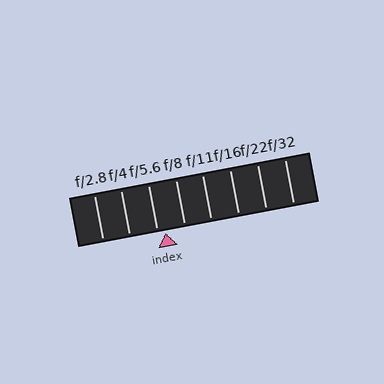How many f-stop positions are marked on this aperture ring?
There are 8 f-stop positions marked.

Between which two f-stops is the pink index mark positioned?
The index mark is between f/5.6 and f/8.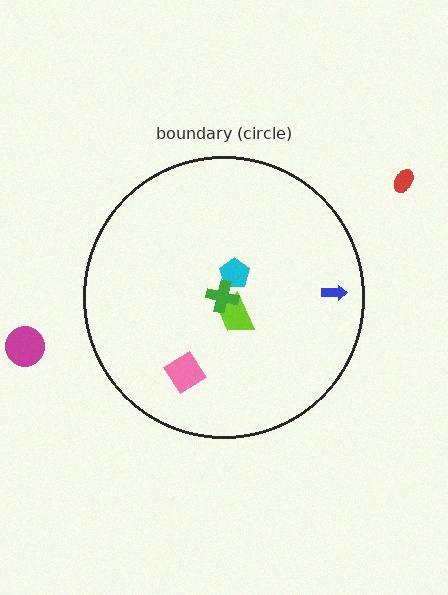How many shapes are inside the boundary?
5 inside, 2 outside.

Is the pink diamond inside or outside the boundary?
Inside.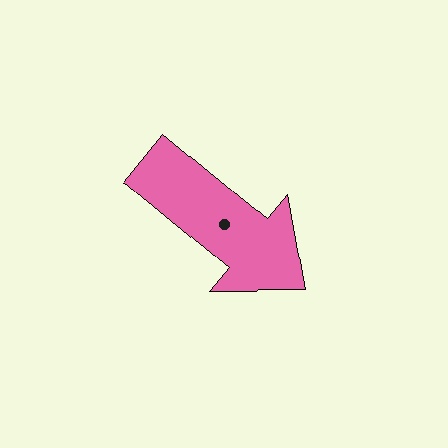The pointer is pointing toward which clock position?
Roughly 4 o'clock.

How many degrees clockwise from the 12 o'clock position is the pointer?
Approximately 130 degrees.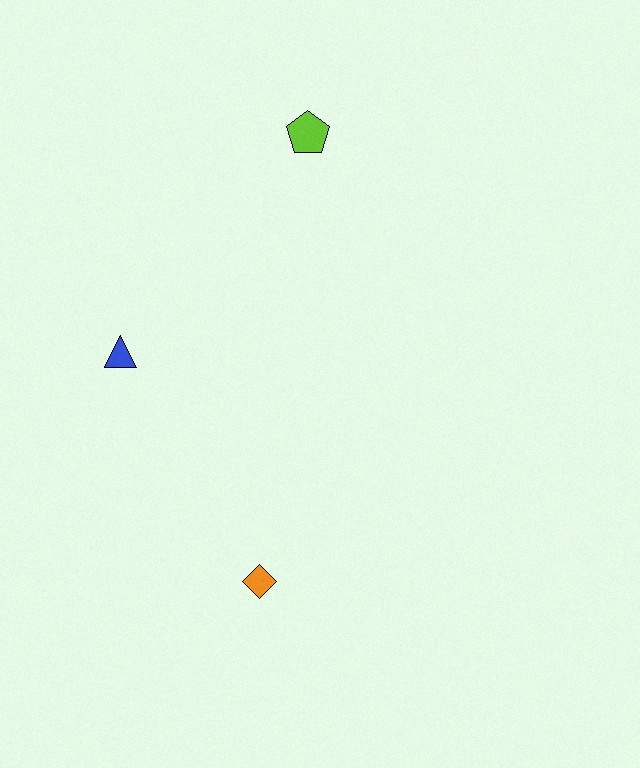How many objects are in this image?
There are 3 objects.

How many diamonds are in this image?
There is 1 diamond.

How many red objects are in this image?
There are no red objects.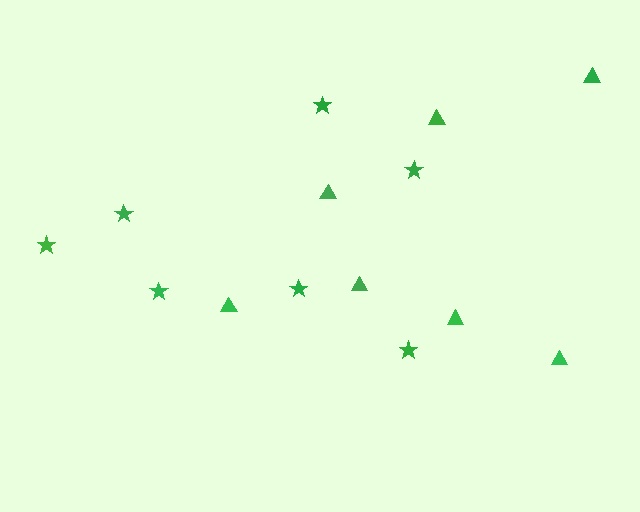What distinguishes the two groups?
There are 2 groups: one group of triangles (7) and one group of stars (7).